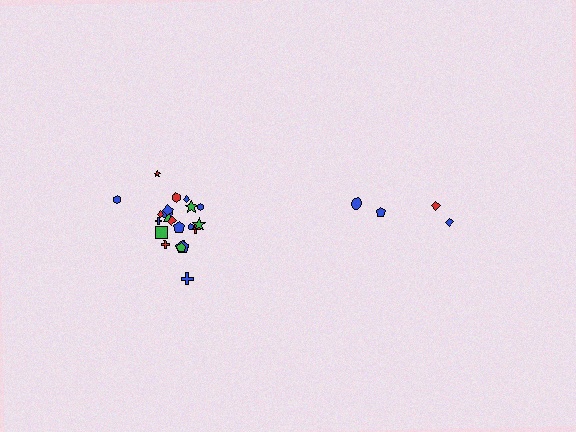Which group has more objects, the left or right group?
The left group.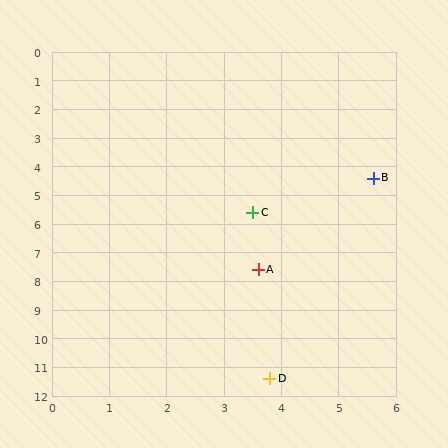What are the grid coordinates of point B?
Point B is at approximately (5.6, 4.4).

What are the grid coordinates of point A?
Point A is at approximately (3.6, 7.6).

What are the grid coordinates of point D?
Point D is at approximately (3.8, 11.4).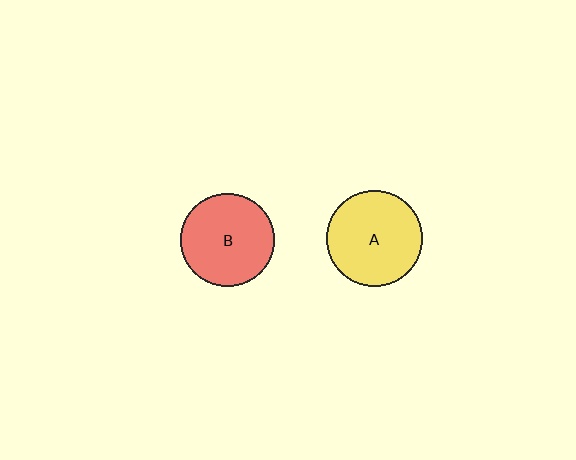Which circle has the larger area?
Circle A (yellow).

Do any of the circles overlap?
No, none of the circles overlap.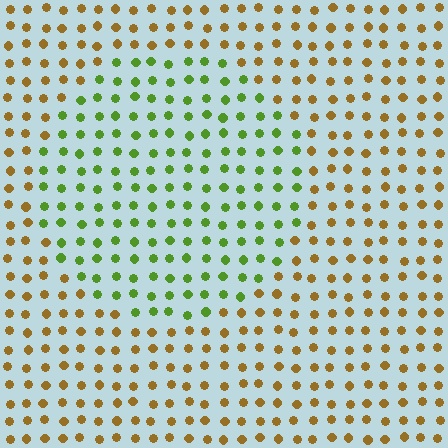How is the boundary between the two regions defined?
The boundary is defined purely by a slight shift in hue (about 59 degrees). Spacing, size, and orientation are identical on both sides.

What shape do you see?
I see a circle.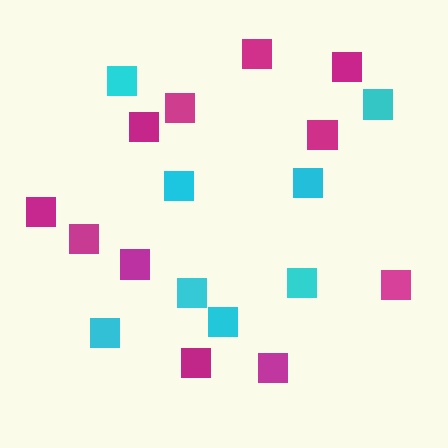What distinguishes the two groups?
There are 2 groups: one group of cyan squares (8) and one group of magenta squares (11).